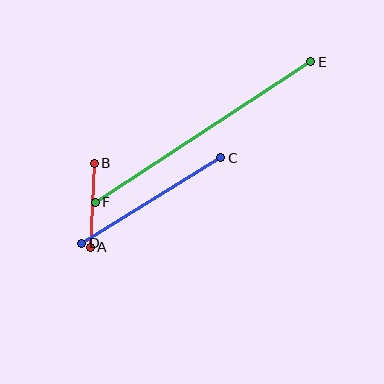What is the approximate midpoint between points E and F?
The midpoint is at approximately (203, 132) pixels.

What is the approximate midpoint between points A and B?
The midpoint is at approximately (92, 205) pixels.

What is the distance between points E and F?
The distance is approximately 257 pixels.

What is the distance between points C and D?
The distance is approximately 163 pixels.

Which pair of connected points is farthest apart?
Points E and F are farthest apart.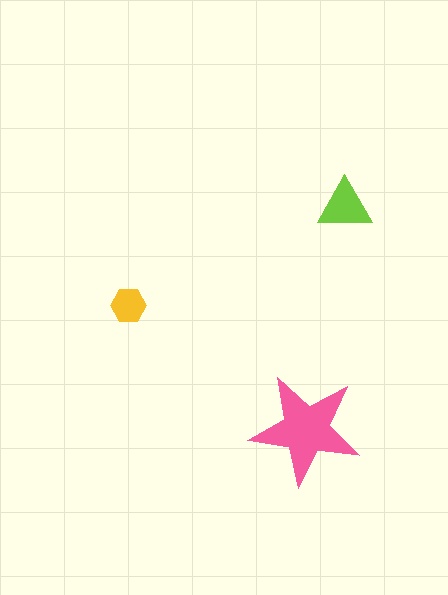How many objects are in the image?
There are 3 objects in the image.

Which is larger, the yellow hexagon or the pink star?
The pink star.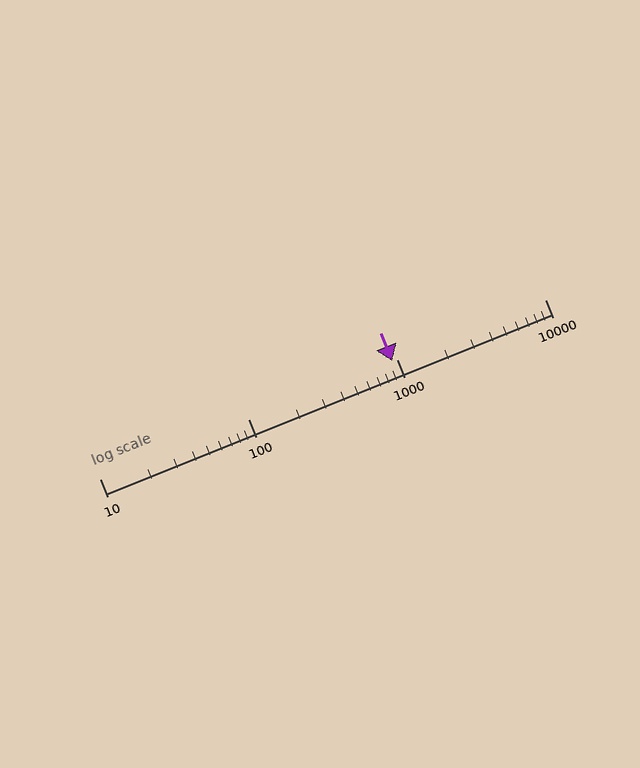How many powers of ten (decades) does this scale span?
The scale spans 3 decades, from 10 to 10000.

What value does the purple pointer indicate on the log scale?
The pointer indicates approximately 940.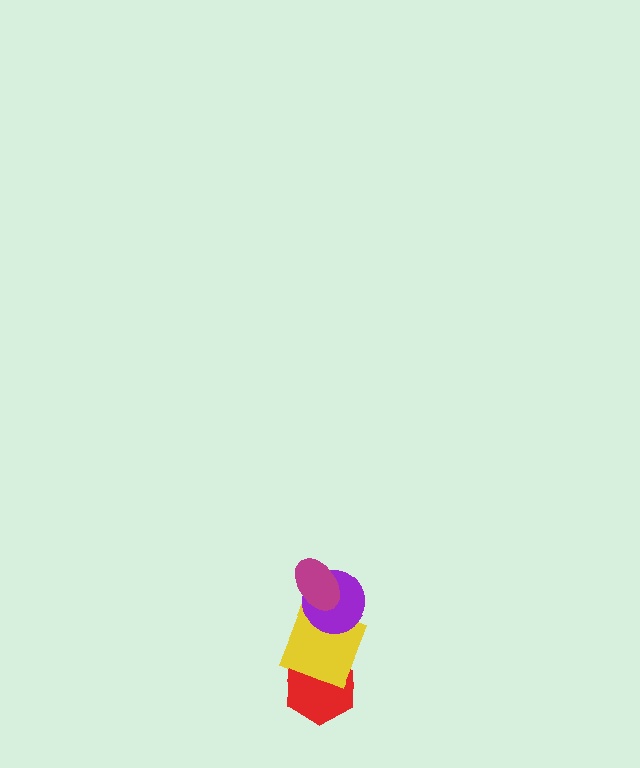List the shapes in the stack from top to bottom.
From top to bottom: the magenta ellipse, the purple circle, the yellow square, the red hexagon.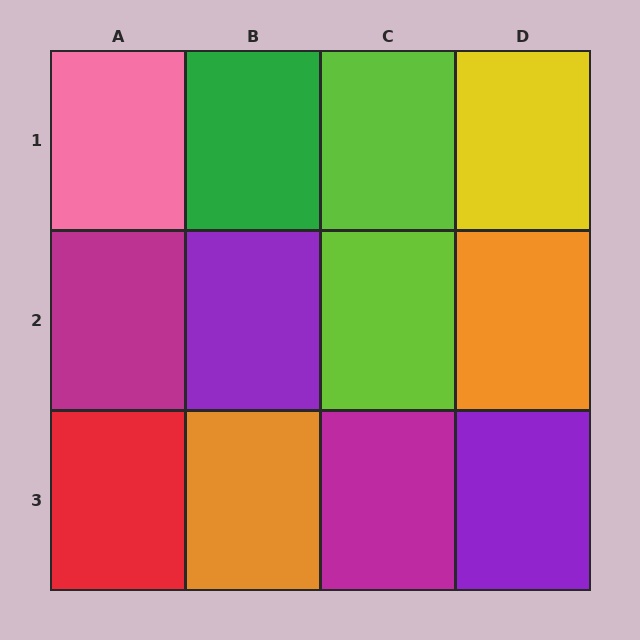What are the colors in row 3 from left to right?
Red, orange, magenta, purple.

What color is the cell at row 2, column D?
Orange.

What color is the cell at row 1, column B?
Green.